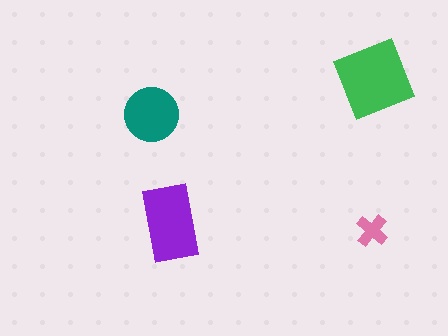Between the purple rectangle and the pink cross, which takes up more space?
The purple rectangle.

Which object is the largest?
The green diamond.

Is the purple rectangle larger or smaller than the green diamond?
Smaller.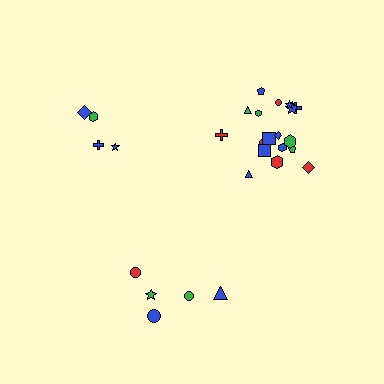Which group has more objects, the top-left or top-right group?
The top-right group.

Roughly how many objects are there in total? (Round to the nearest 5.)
Roughly 25 objects in total.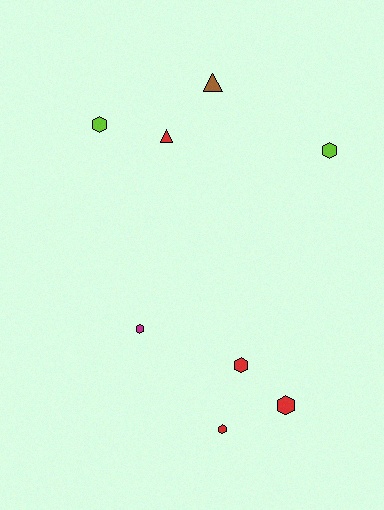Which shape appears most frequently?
Hexagon, with 6 objects.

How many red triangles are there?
There is 1 red triangle.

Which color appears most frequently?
Red, with 4 objects.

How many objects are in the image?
There are 8 objects.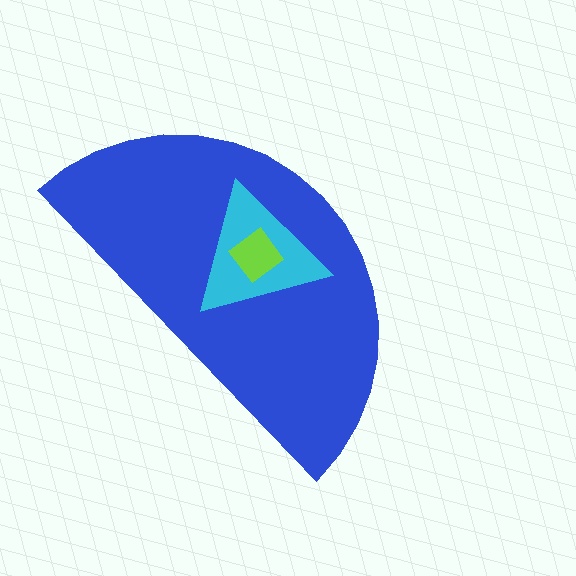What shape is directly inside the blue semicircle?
The cyan triangle.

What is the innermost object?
The lime diamond.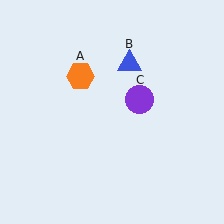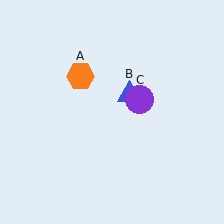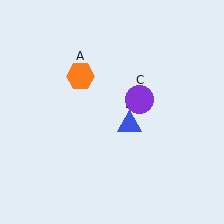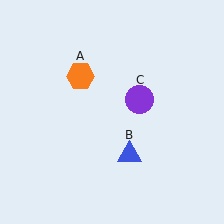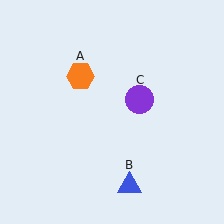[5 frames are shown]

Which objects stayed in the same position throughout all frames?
Orange hexagon (object A) and purple circle (object C) remained stationary.